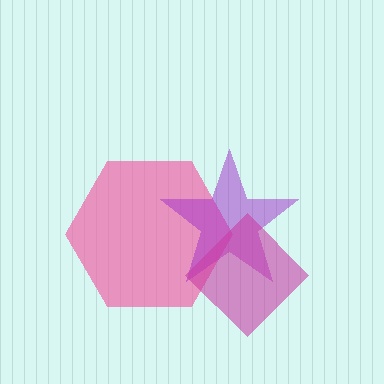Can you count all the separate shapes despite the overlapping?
Yes, there are 3 separate shapes.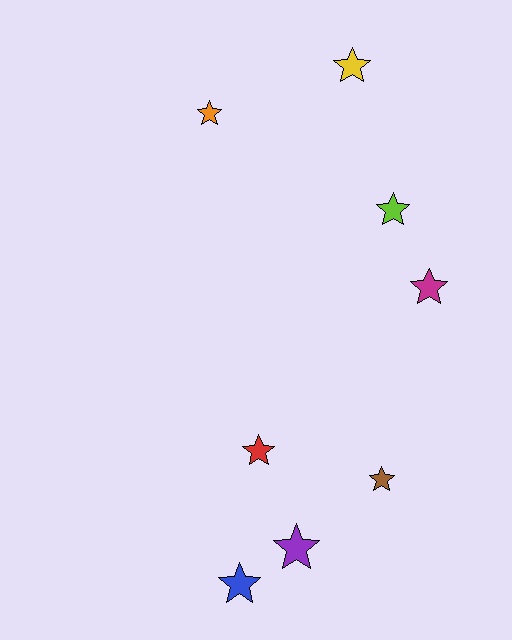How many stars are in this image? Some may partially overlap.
There are 8 stars.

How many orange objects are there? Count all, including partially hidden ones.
There is 1 orange object.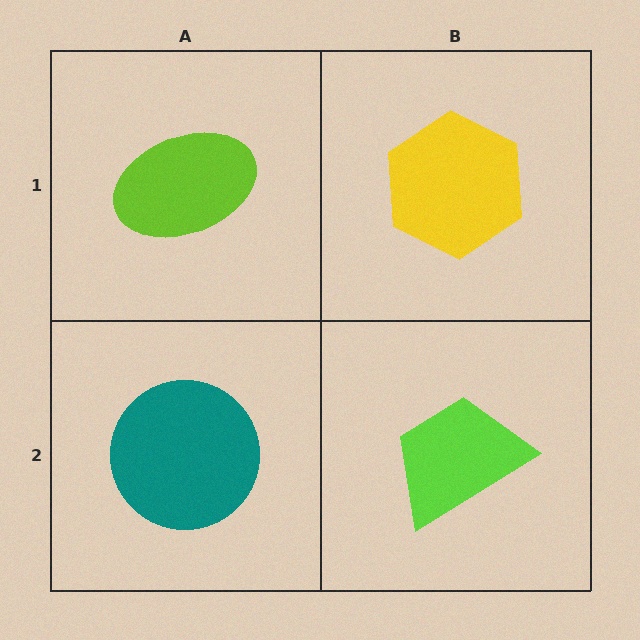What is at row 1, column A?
A lime ellipse.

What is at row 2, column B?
A lime trapezoid.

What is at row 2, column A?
A teal circle.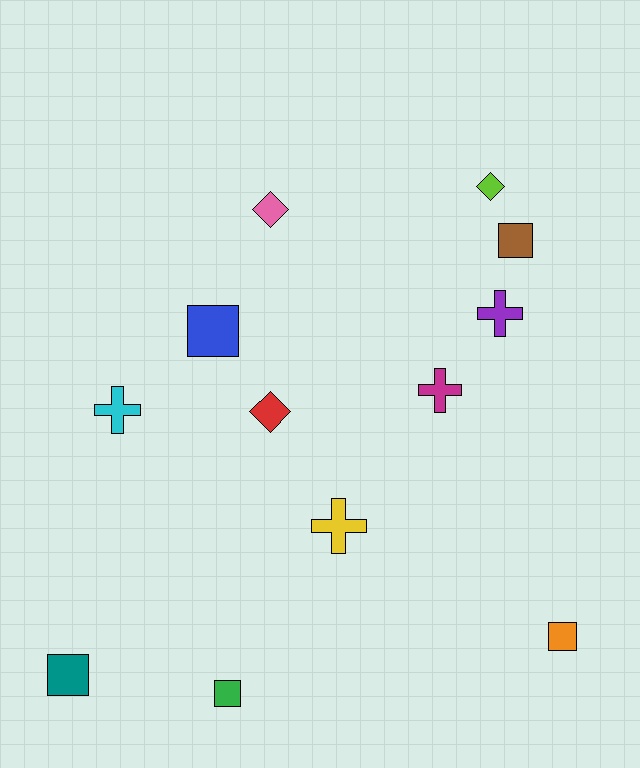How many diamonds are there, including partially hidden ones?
There are 3 diamonds.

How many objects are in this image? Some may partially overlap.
There are 12 objects.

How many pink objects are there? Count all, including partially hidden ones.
There is 1 pink object.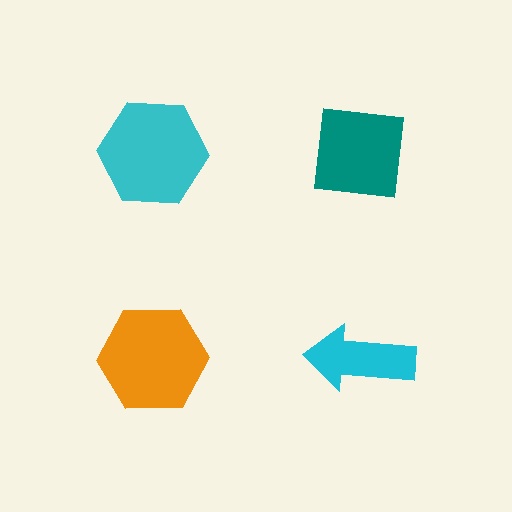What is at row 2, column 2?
A cyan arrow.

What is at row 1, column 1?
A cyan hexagon.